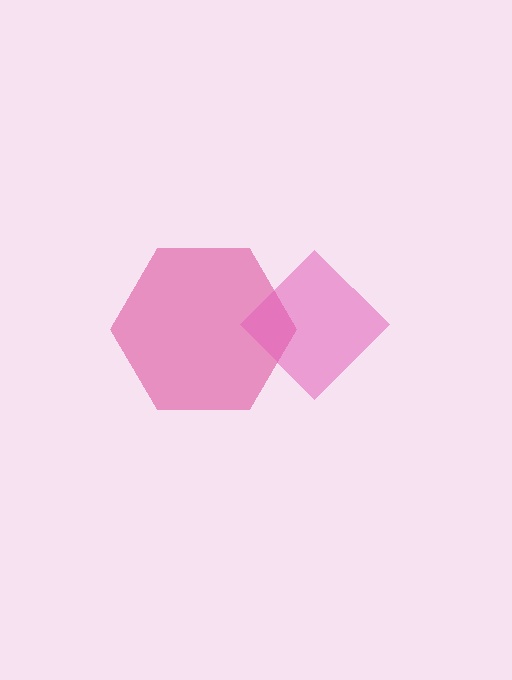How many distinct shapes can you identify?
There are 2 distinct shapes: a magenta hexagon, a pink diamond.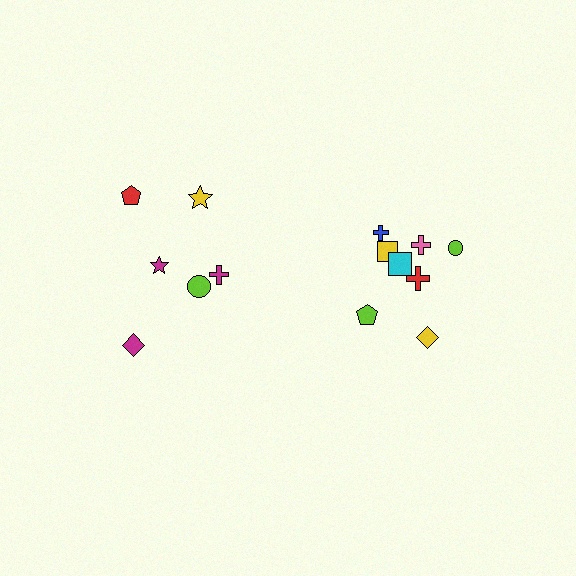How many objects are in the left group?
There are 6 objects.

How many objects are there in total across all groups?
There are 14 objects.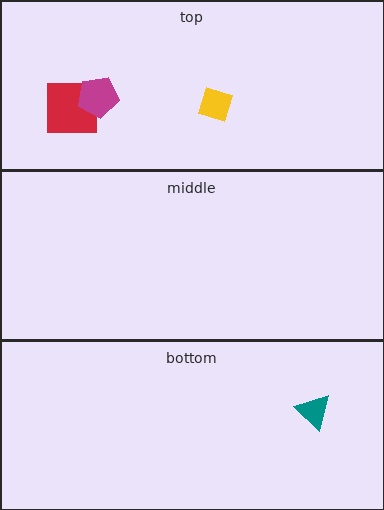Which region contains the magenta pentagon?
The top region.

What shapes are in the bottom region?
The teal triangle.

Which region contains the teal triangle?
The bottom region.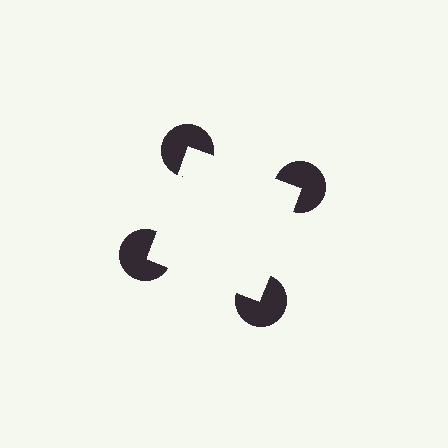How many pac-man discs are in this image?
There are 4 — one at each vertex of the illusory square.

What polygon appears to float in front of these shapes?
An illusory square — its edges are inferred from the aligned wedge cuts in the pac-man discs, not physically drawn.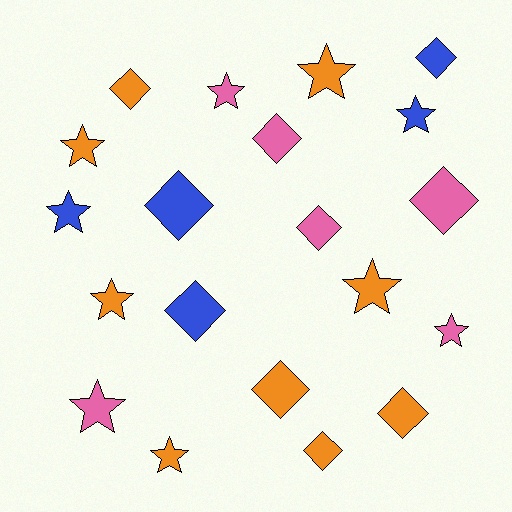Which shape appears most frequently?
Star, with 10 objects.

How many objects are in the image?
There are 20 objects.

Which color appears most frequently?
Orange, with 9 objects.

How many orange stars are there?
There are 5 orange stars.